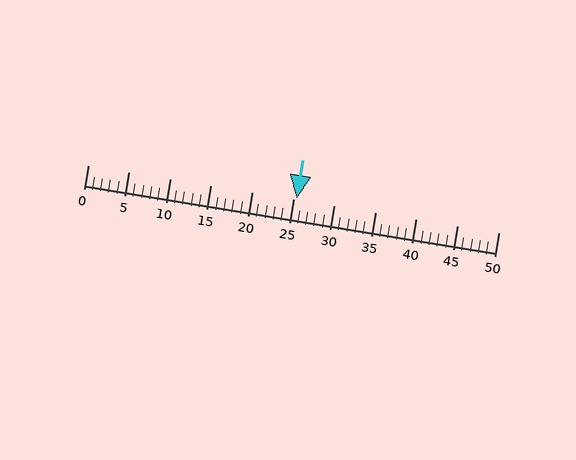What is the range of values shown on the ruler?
The ruler shows values from 0 to 50.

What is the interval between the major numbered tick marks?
The major tick marks are spaced 5 units apart.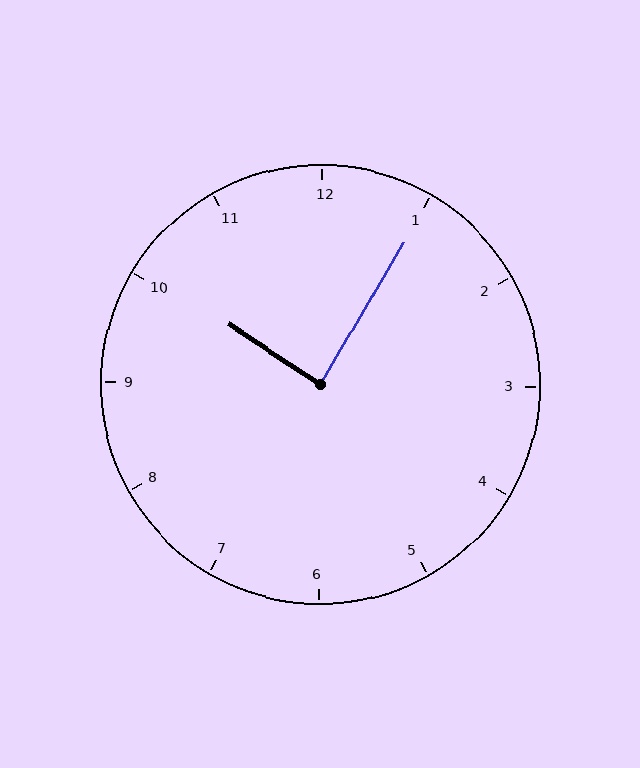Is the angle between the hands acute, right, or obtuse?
It is right.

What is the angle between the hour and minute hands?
Approximately 88 degrees.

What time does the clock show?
10:05.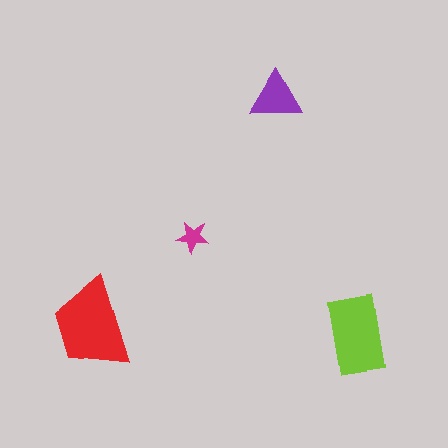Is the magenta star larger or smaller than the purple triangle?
Smaller.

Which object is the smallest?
The magenta star.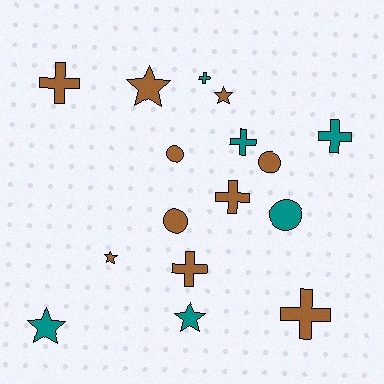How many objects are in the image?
There are 16 objects.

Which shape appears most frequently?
Cross, with 7 objects.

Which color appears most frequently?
Brown, with 10 objects.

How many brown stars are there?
There are 3 brown stars.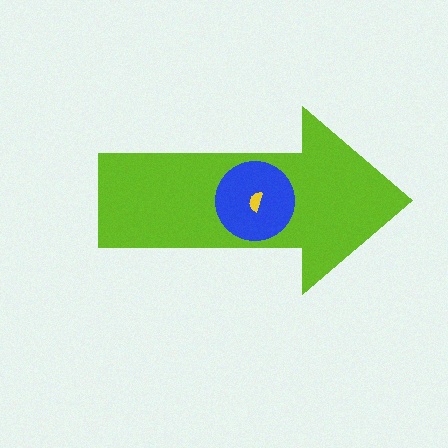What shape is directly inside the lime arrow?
The blue circle.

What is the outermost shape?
The lime arrow.